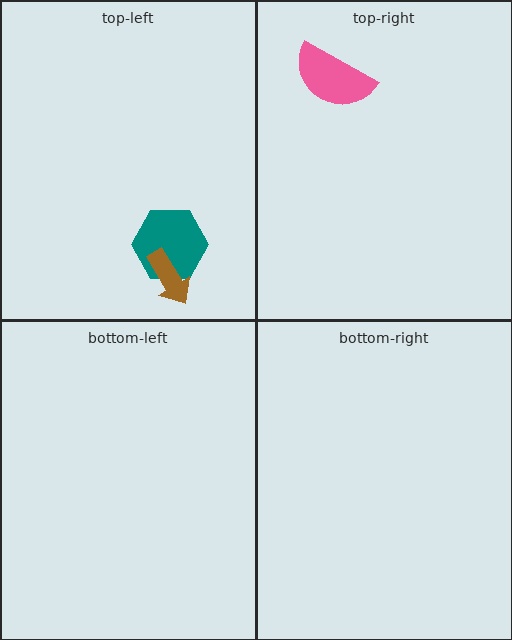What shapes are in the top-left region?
The teal hexagon, the brown arrow.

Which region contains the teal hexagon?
The top-left region.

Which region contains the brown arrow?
The top-left region.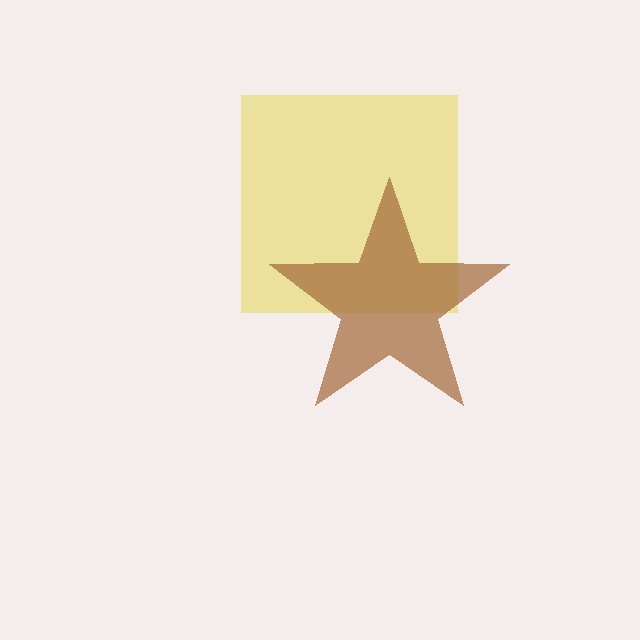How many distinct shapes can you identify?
There are 2 distinct shapes: a yellow square, a brown star.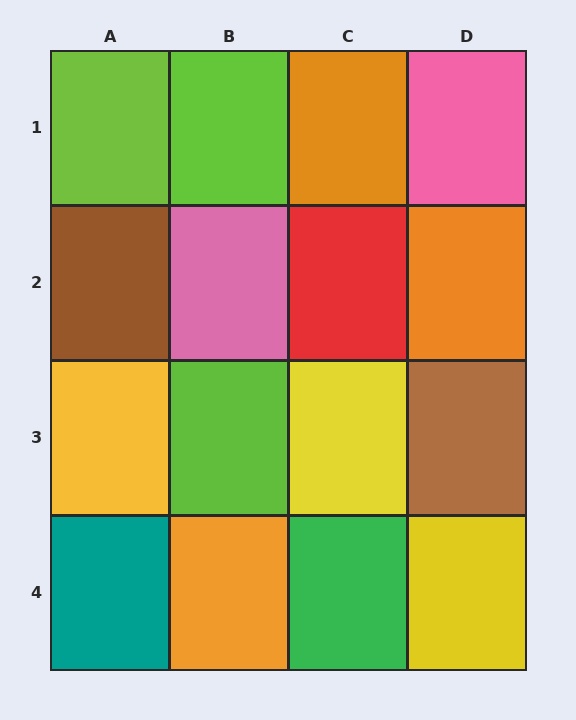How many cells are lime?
3 cells are lime.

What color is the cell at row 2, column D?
Orange.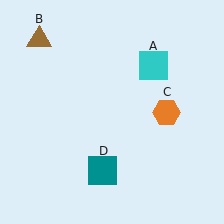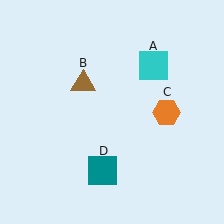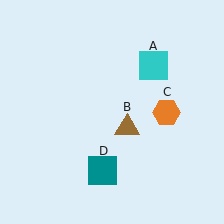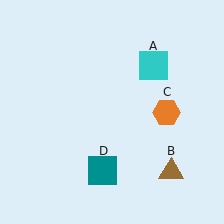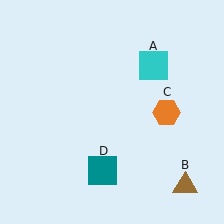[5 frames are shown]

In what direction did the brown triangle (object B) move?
The brown triangle (object B) moved down and to the right.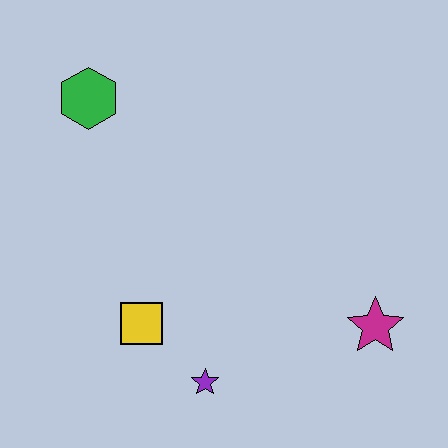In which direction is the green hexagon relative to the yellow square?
The green hexagon is above the yellow square.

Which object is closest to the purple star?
The yellow square is closest to the purple star.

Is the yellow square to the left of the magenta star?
Yes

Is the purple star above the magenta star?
No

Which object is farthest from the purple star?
The green hexagon is farthest from the purple star.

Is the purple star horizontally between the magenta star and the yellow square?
Yes